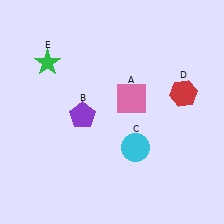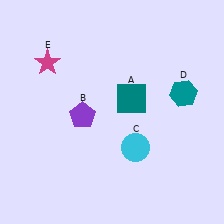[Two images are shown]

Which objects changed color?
A changed from pink to teal. D changed from red to teal. E changed from green to magenta.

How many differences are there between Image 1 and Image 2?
There are 3 differences between the two images.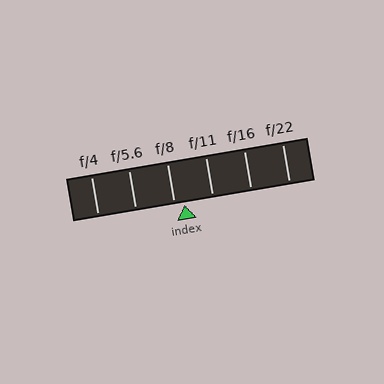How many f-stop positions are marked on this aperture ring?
There are 6 f-stop positions marked.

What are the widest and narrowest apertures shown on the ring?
The widest aperture shown is f/4 and the narrowest is f/22.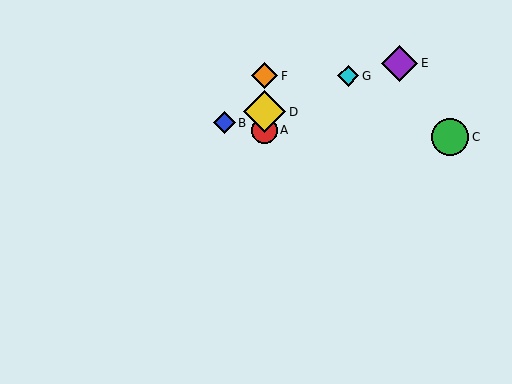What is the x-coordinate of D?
Object D is at x≈265.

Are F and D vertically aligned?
Yes, both are at x≈265.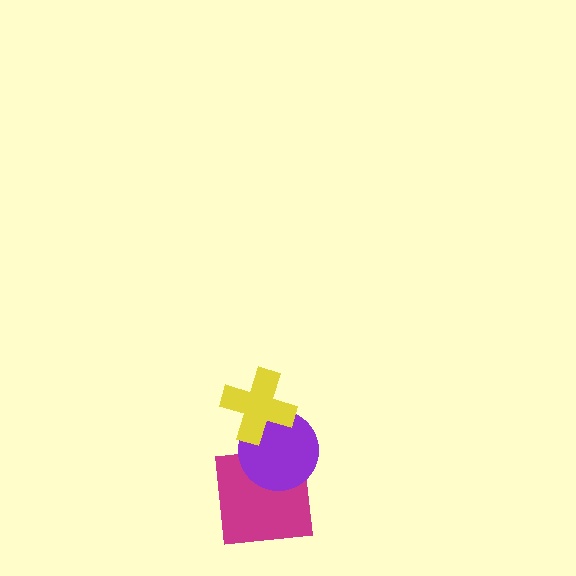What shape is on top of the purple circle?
The yellow cross is on top of the purple circle.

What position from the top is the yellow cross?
The yellow cross is 1st from the top.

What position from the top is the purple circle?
The purple circle is 2nd from the top.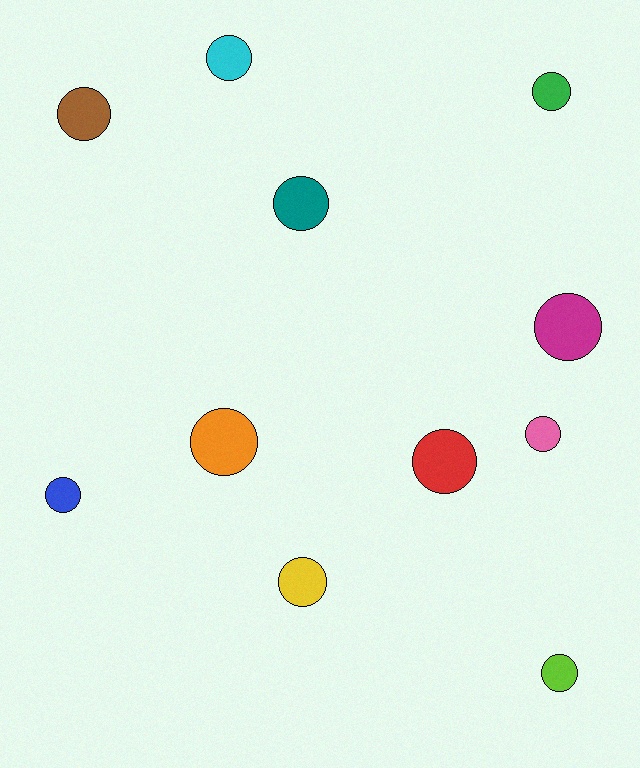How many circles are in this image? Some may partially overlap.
There are 11 circles.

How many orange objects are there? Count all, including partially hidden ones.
There is 1 orange object.